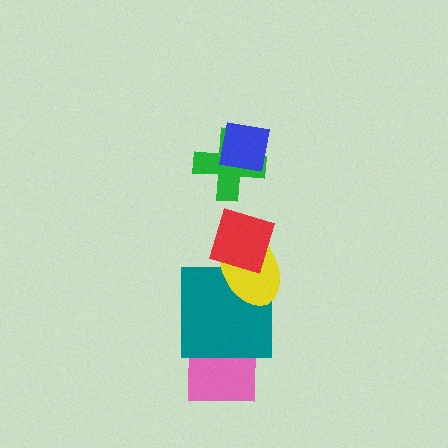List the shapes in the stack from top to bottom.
From top to bottom: the blue square, the green cross, the red diamond, the yellow ellipse, the teal square, the pink square.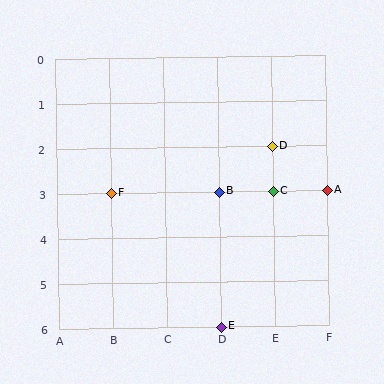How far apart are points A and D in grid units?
Points A and D are 1 column and 1 row apart (about 1.4 grid units diagonally).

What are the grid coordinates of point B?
Point B is at grid coordinates (D, 3).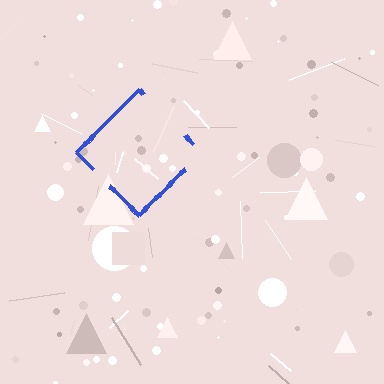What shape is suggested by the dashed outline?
The dashed outline suggests a diamond.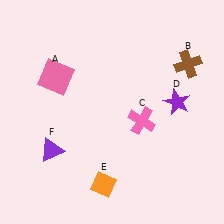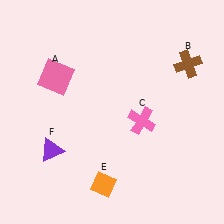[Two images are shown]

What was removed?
The purple star (D) was removed in Image 2.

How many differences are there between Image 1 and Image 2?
There is 1 difference between the two images.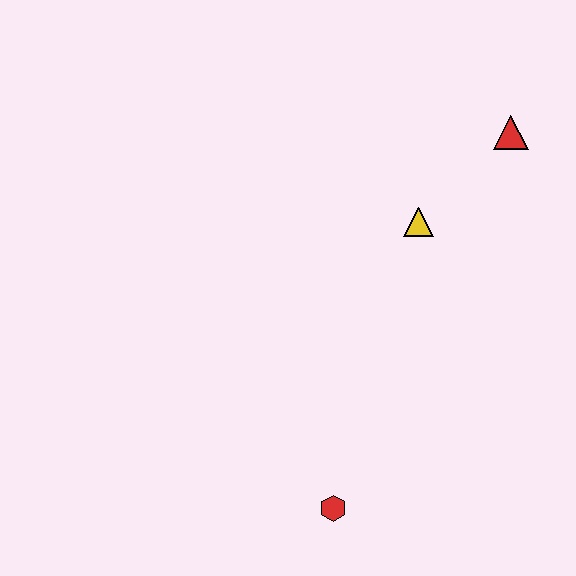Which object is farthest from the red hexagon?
The red triangle is farthest from the red hexagon.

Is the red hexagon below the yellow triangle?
Yes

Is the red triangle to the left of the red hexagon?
No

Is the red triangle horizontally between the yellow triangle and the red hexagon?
No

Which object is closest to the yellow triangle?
The red triangle is closest to the yellow triangle.